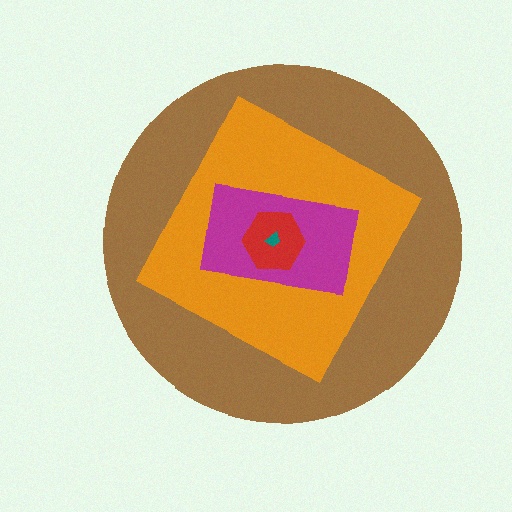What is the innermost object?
The teal trapezoid.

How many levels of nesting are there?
5.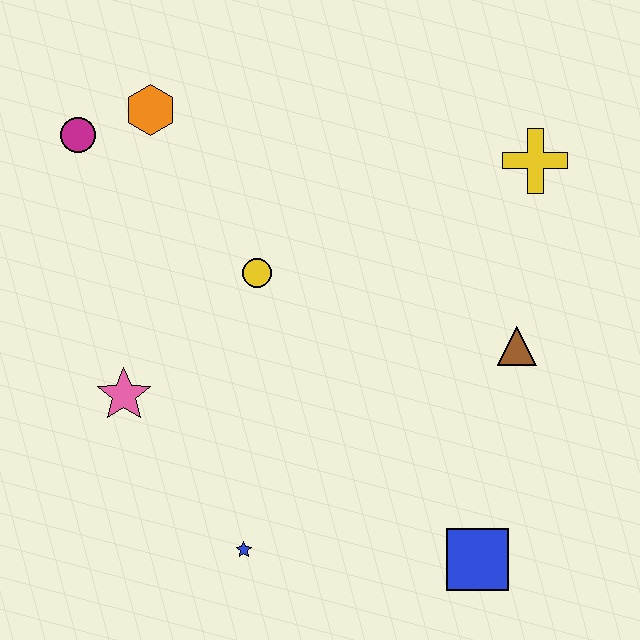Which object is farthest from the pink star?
The yellow cross is farthest from the pink star.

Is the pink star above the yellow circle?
No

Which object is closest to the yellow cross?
The brown triangle is closest to the yellow cross.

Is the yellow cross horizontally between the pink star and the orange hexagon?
No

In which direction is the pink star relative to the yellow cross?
The pink star is to the left of the yellow cross.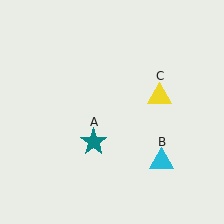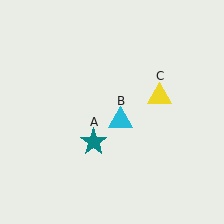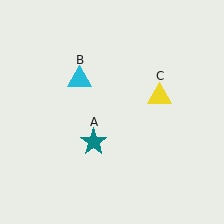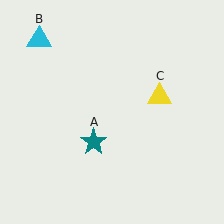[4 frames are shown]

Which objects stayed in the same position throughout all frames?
Teal star (object A) and yellow triangle (object C) remained stationary.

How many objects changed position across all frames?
1 object changed position: cyan triangle (object B).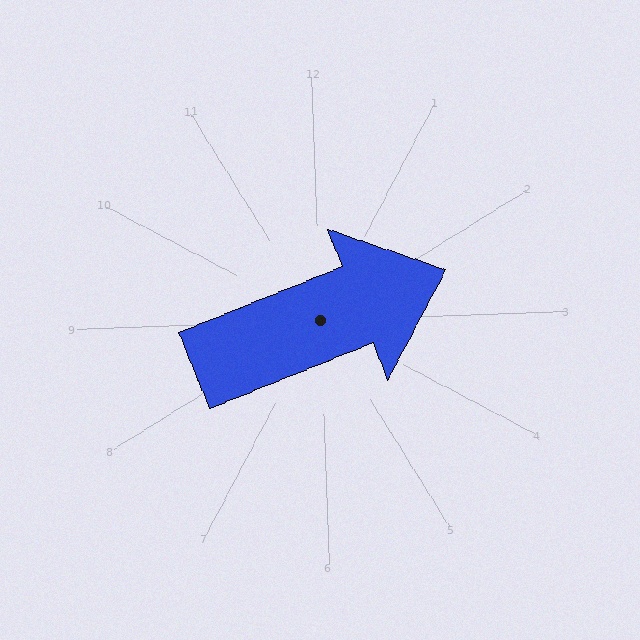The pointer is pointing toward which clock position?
Roughly 2 o'clock.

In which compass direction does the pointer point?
East.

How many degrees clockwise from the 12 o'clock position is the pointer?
Approximately 70 degrees.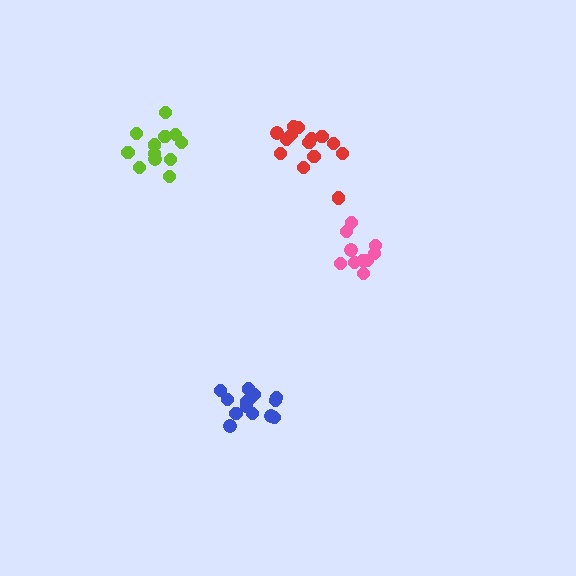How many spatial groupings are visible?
There are 4 spatial groupings.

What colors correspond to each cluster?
The clusters are colored: blue, red, lime, pink.